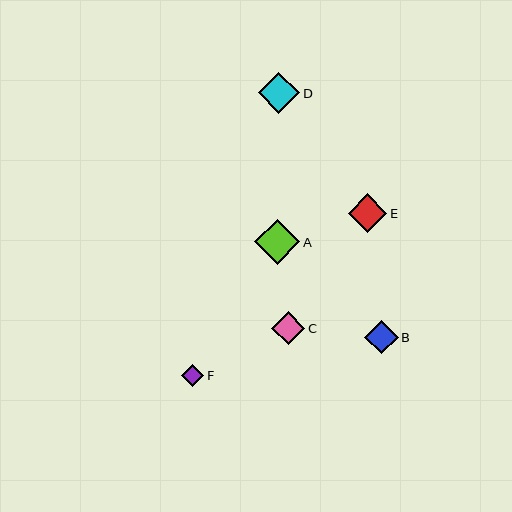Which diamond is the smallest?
Diamond F is the smallest with a size of approximately 22 pixels.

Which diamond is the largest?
Diamond A is the largest with a size of approximately 45 pixels.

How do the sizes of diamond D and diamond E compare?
Diamond D and diamond E are approximately the same size.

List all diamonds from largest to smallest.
From largest to smallest: A, D, E, B, C, F.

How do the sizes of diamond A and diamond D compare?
Diamond A and diamond D are approximately the same size.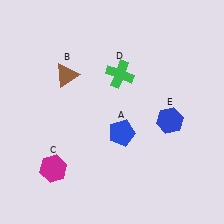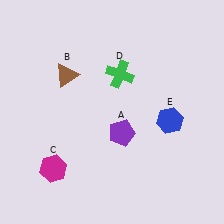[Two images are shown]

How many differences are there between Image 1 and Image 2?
There is 1 difference between the two images.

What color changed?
The pentagon (A) changed from blue in Image 1 to purple in Image 2.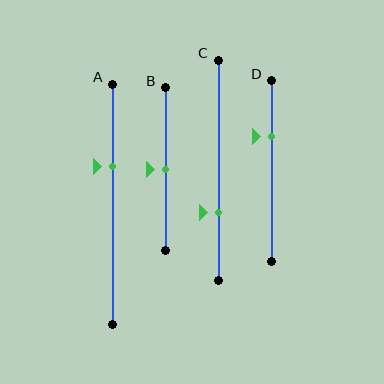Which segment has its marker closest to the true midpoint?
Segment B has its marker closest to the true midpoint.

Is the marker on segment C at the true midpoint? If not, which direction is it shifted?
No, the marker on segment C is shifted downward by about 19% of the segment length.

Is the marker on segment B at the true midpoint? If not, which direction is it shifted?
Yes, the marker on segment B is at the true midpoint.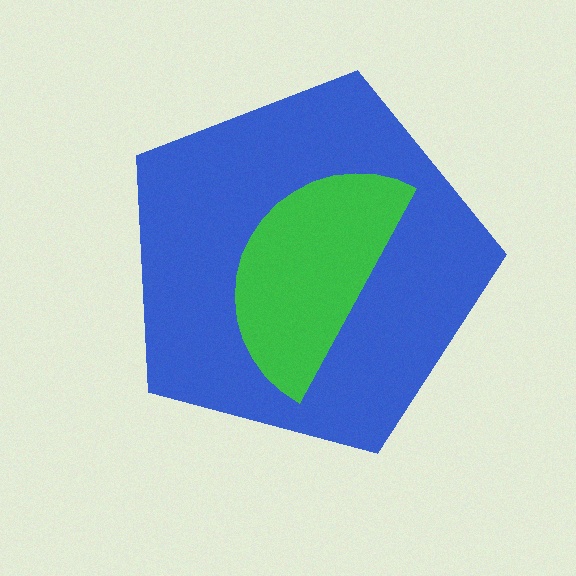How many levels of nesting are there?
2.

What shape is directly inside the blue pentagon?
The green semicircle.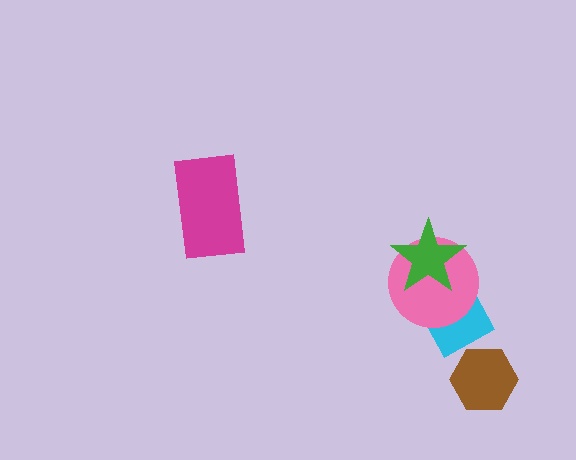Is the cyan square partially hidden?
Yes, it is partially covered by another shape.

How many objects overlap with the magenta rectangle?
0 objects overlap with the magenta rectangle.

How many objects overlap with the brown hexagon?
0 objects overlap with the brown hexagon.